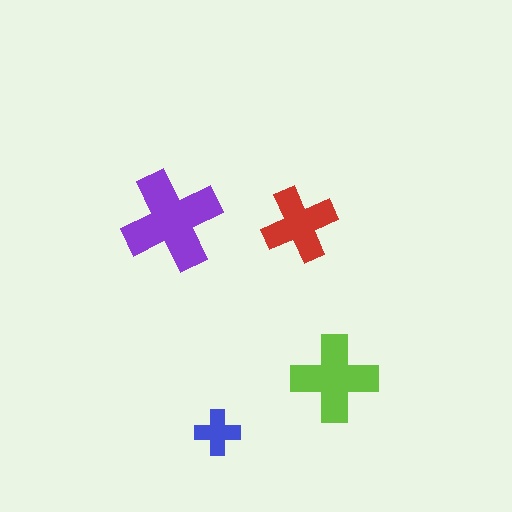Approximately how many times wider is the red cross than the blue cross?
About 1.5 times wider.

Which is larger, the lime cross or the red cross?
The lime one.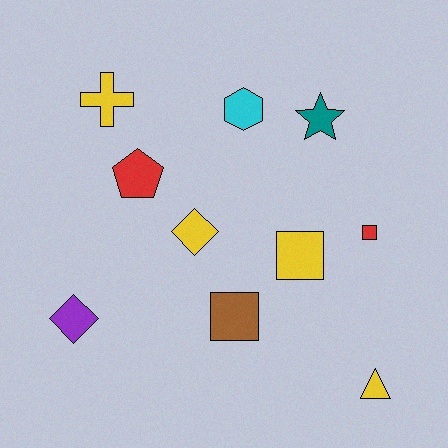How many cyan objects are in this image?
There is 1 cyan object.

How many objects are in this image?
There are 10 objects.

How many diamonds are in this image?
There are 2 diamonds.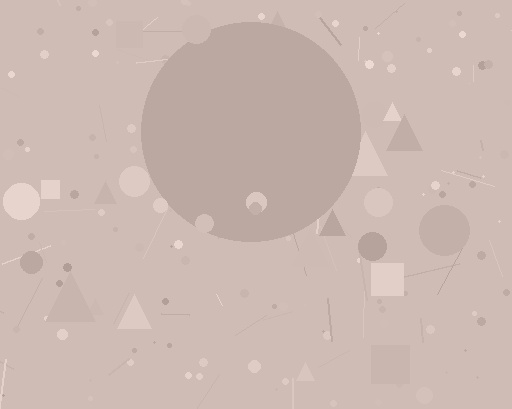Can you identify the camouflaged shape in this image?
The camouflaged shape is a circle.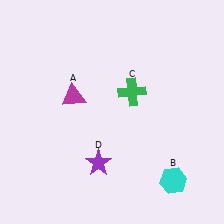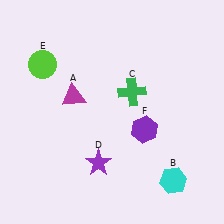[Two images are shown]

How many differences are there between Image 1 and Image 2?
There are 2 differences between the two images.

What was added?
A lime circle (E), a purple hexagon (F) were added in Image 2.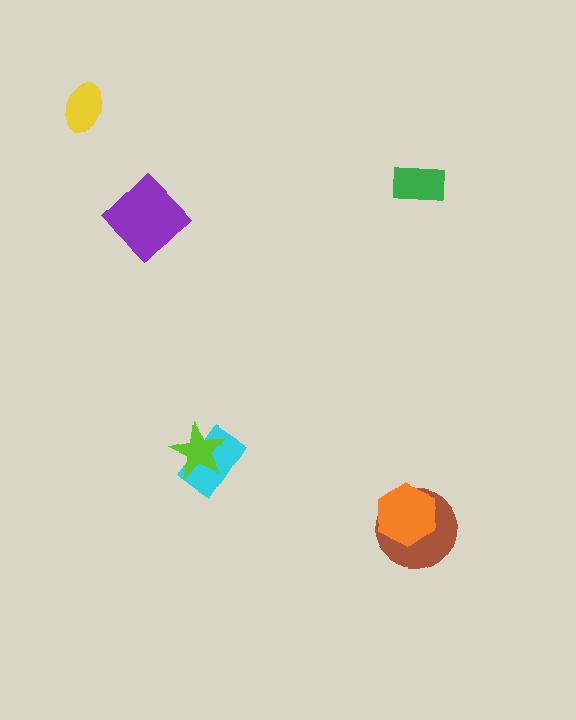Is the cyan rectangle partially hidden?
Yes, it is partially covered by another shape.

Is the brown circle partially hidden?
Yes, it is partially covered by another shape.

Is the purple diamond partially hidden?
No, no other shape covers it.